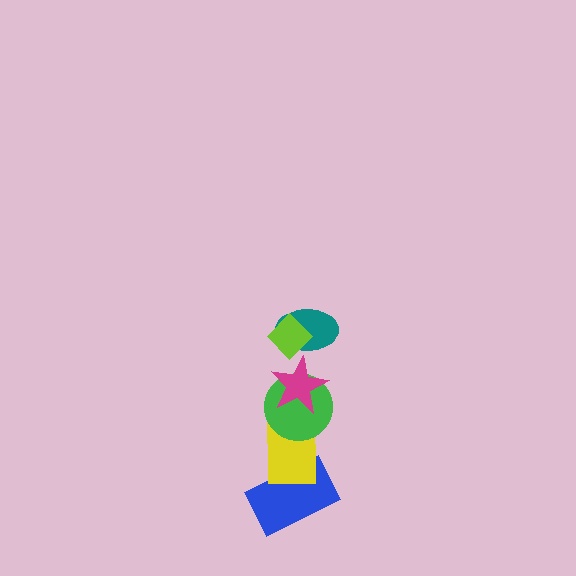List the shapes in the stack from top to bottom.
From top to bottom: the lime diamond, the teal ellipse, the magenta star, the green circle, the yellow rectangle, the blue rectangle.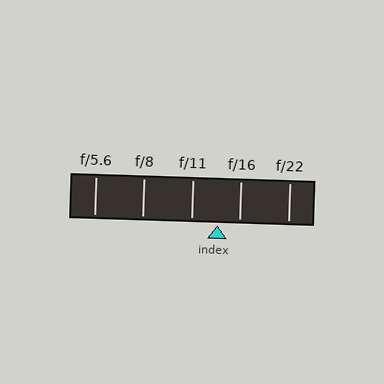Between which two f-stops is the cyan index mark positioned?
The index mark is between f/11 and f/16.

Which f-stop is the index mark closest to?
The index mark is closest to f/16.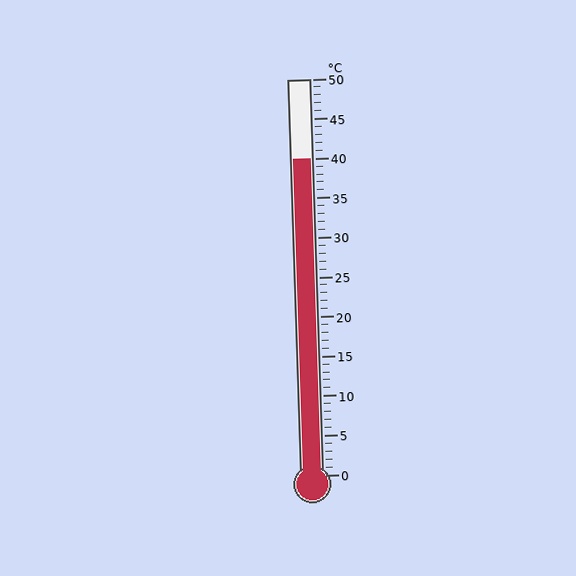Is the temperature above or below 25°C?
The temperature is above 25°C.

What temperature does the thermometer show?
The thermometer shows approximately 40°C.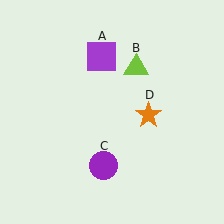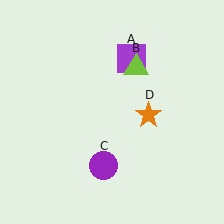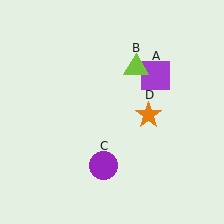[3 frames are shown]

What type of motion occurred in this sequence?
The purple square (object A) rotated clockwise around the center of the scene.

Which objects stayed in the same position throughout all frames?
Lime triangle (object B) and purple circle (object C) and orange star (object D) remained stationary.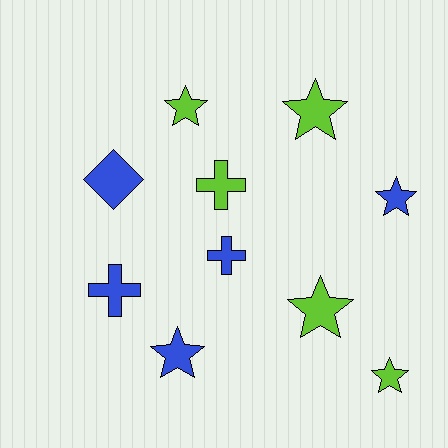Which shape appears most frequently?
Star, with 6 objects.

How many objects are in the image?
There are 10 objects.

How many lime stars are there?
There are 4 lime stars.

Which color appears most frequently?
Lime, with 5 objects.